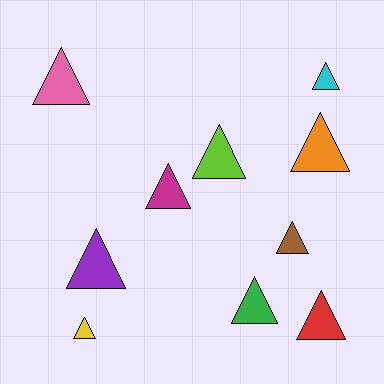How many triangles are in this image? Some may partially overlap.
There are 10 triangles.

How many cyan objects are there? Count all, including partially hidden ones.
There is 1 cyan object.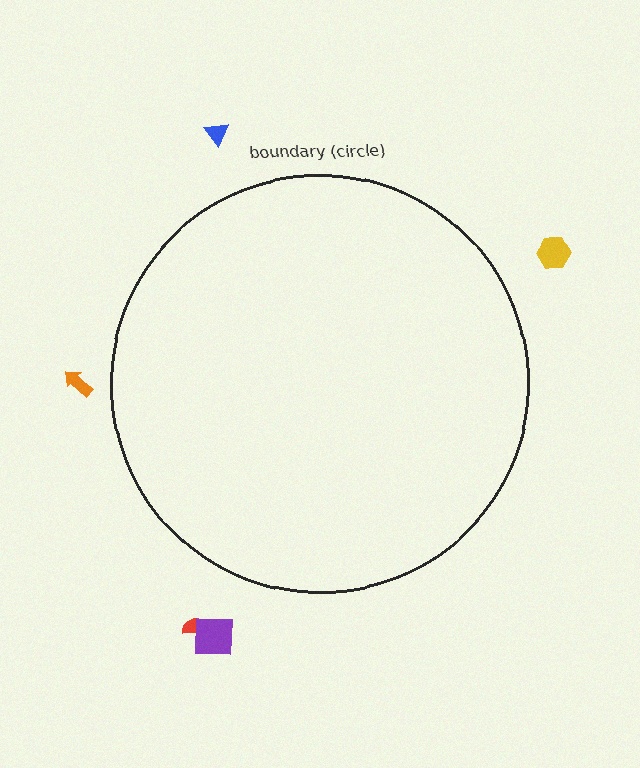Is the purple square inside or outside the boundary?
Outside.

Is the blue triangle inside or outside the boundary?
Outside.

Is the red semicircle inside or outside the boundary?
Outside.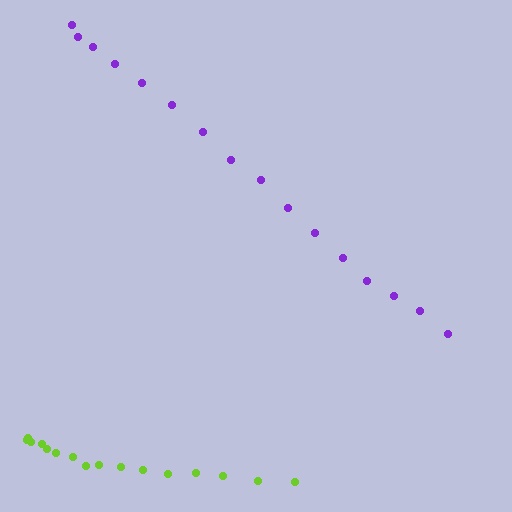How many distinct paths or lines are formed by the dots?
There are 2 distinct paths.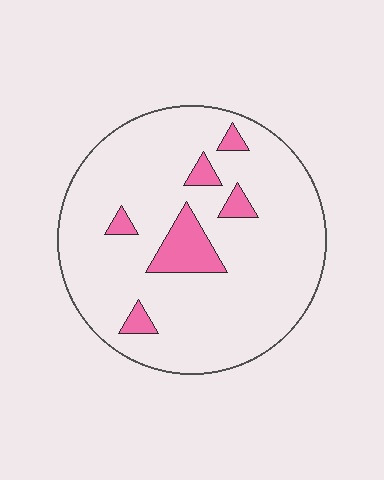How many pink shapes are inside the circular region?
6.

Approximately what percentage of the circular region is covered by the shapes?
Approximately 10%.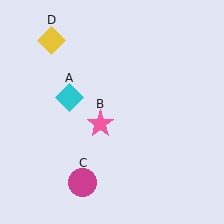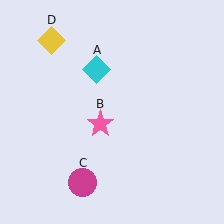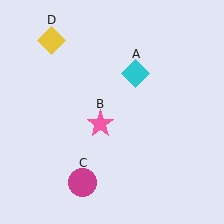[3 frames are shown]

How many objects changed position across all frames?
1 object changed position: cyan diamond (object A).